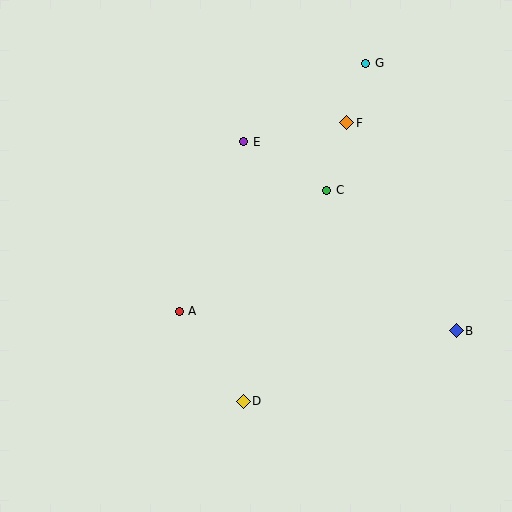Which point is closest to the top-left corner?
Point E is closest to the top-left corner.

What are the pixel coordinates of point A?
Point A is at (179, 311).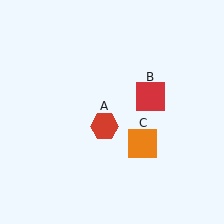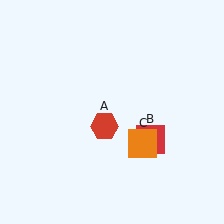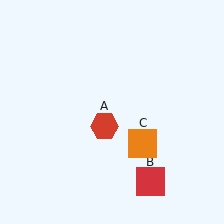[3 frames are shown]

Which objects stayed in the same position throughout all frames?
Red hexagon (object A) and orange square (object C) remained stationary.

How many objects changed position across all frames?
1 object changed position: red square (object B).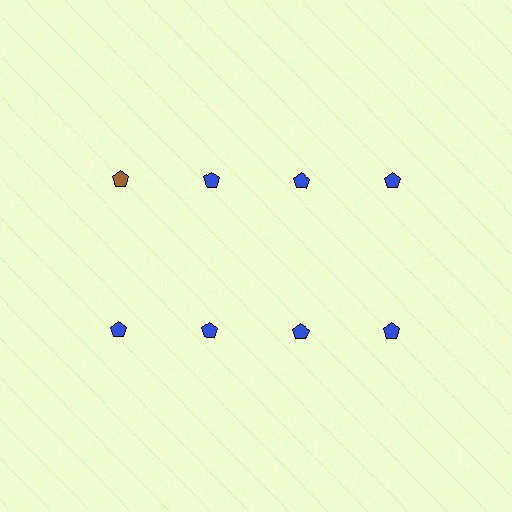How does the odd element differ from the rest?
It has a different color: brown instead of blue.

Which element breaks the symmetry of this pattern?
The brown pentagon in the top row, leftmost column breaks the symmetry. All other shapes are blue pentagons.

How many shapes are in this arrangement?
There are 8 shapes arranged in a grid pattern.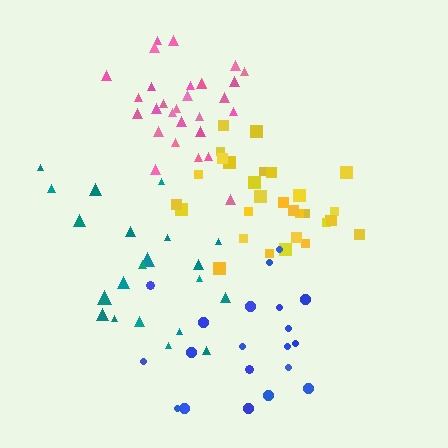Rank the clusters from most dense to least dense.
pink, yellow, blue, teal.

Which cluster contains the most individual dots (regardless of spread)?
Yellow (30).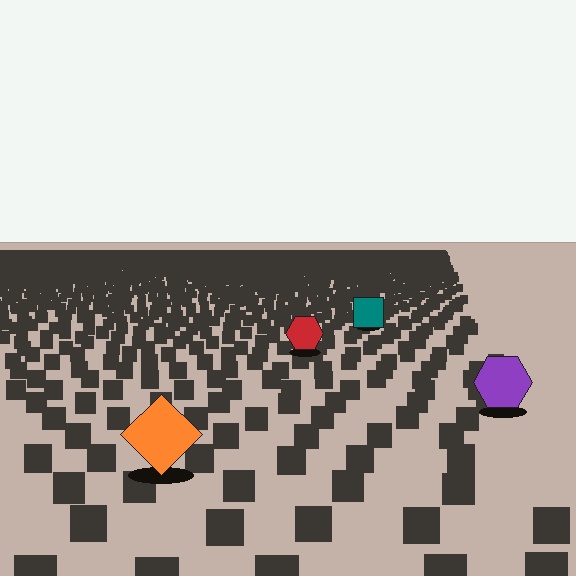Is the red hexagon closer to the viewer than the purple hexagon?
No. The purple hexagon is closer — you can tell from the texture gradient: the ground texture is coarser near it.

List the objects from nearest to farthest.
From nearest to farthest: the orange diamond, the purple hexagon, the red hexagon, the teal square.